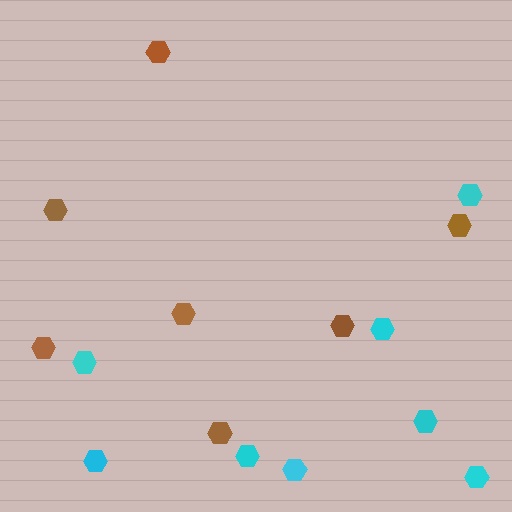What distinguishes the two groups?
There are 2 groups: one group of cyan hexagons (8) and one group of brown hexagons (7).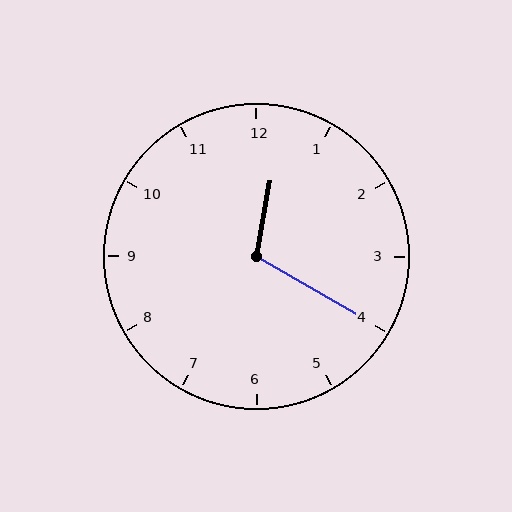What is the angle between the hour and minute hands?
Approximately 110 degrees.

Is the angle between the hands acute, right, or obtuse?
It is obtuse.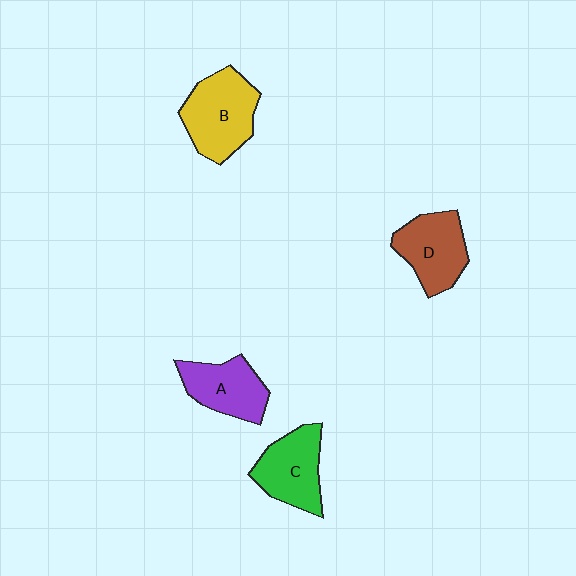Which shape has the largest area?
Shape B (yellow).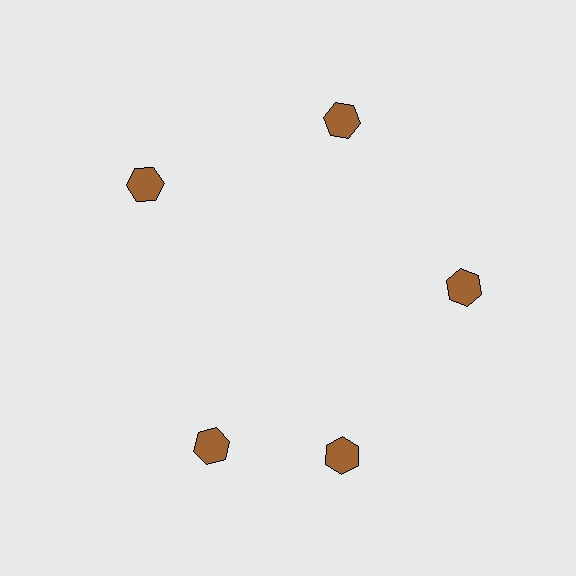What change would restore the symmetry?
The symmetry would be restored by rotating it back into even spacing with its neighbors so that all 5 hexagons sit at equal angles and equal distance from the center.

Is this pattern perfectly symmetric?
No. The 5 brown hexagons are arranged in a ring, but one element near the 8 o'clock position is rotated out of alignment along the ring, breaking the 5-fold rotational symmetry.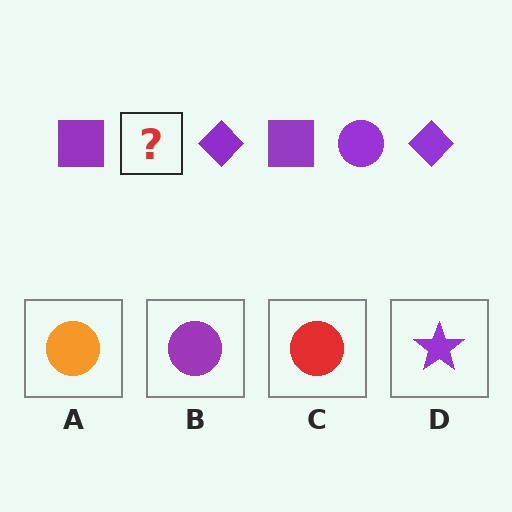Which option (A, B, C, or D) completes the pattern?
B.